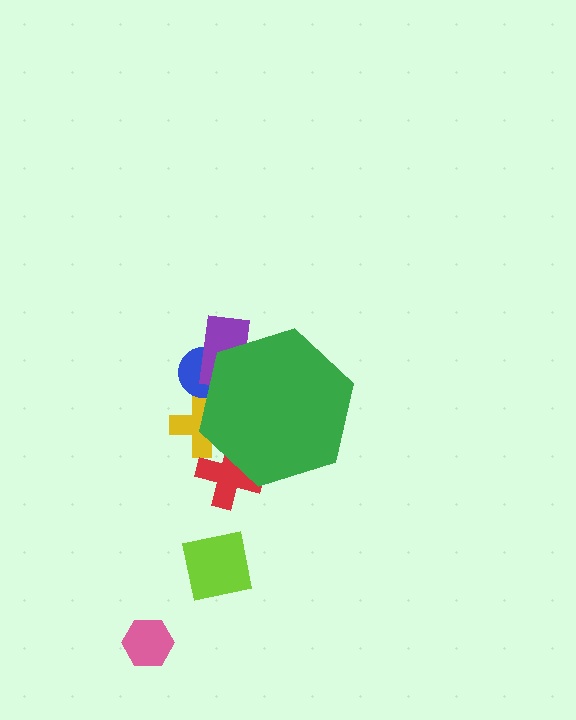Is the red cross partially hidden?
Yes, the red cross is partially hidden behind the green hexagon.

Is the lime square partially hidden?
No, the lime square is fully visible.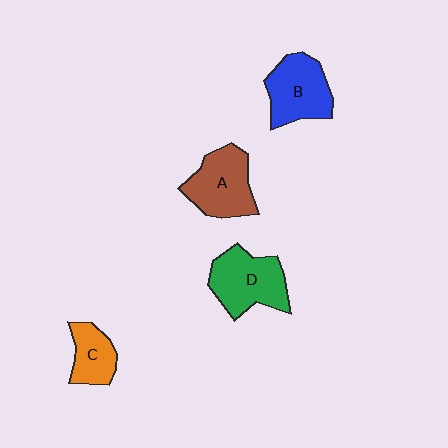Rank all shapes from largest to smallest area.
From largest to smallest: D (green), A (brown), B (blue), C (orange).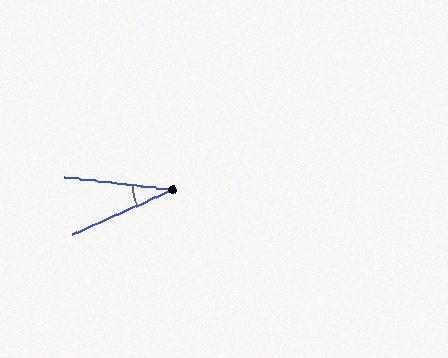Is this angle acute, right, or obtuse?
It is acute.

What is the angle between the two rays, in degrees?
Approximately 31 degrees.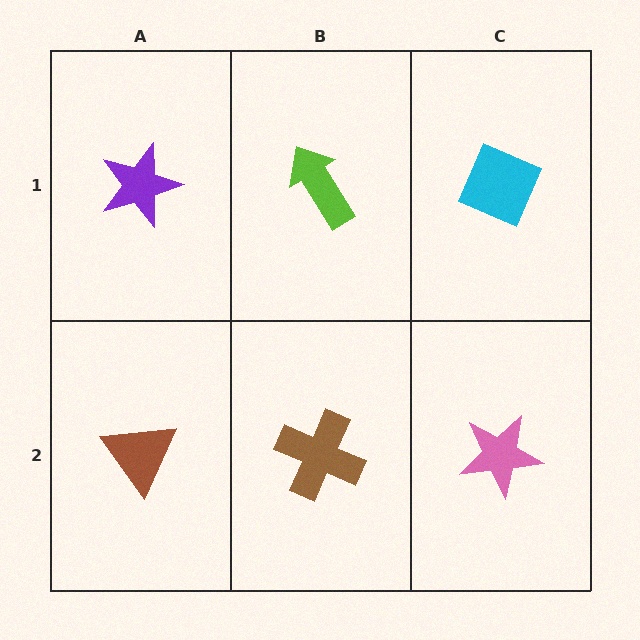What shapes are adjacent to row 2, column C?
A cyan diamond (row 1, column C), a brown cross (row 2, column B).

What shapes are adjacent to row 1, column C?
A pink star (row 2, column C), a lime arrow (row 1, column B).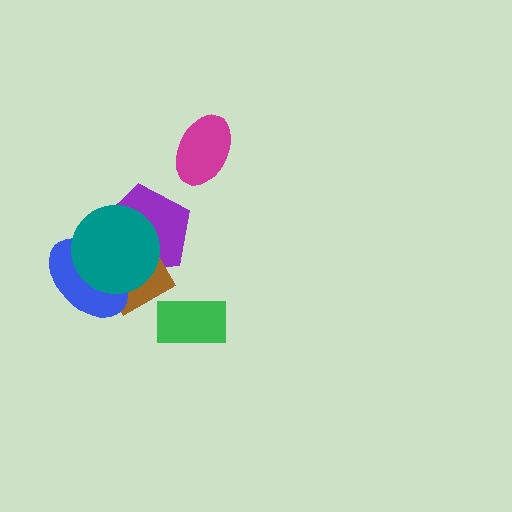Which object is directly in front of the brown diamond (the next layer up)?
The blue ellipse is directly in front of the brown diamond.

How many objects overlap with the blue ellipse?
3 objects overlap with the blue ellipse.